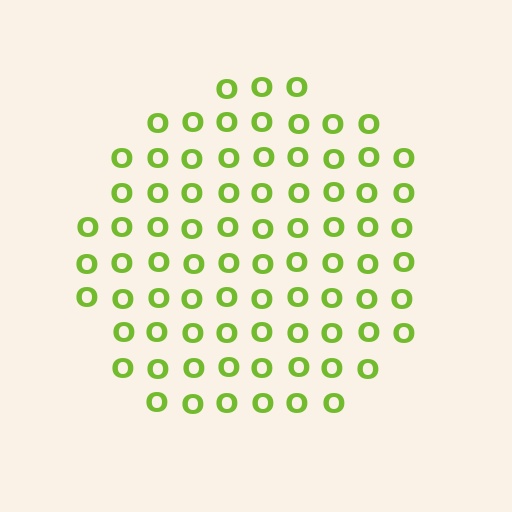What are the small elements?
The small elements are letter O's.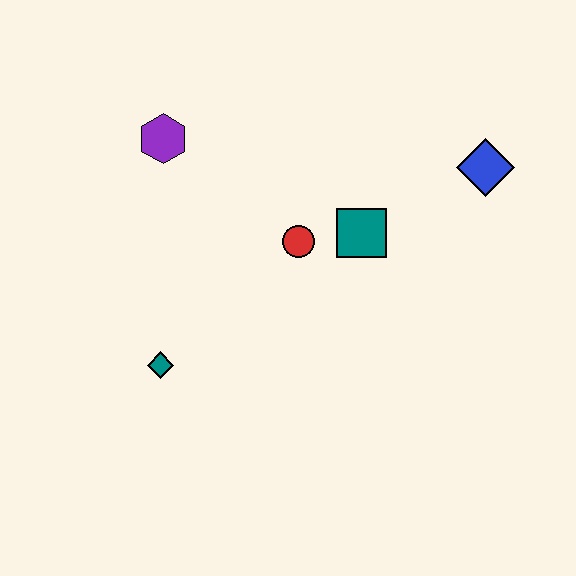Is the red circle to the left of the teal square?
Yes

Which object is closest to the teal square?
The red circle is closest to the teal square.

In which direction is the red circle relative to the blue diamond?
The red circle is to the left of the blue diamond.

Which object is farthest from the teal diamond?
The blue diamond is farthest from the teal diamond.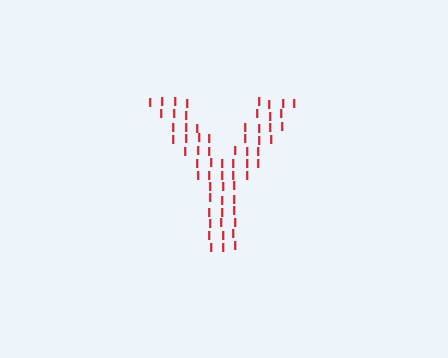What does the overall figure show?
The overall figure shows the letter Y.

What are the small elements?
The small elements are letter I's.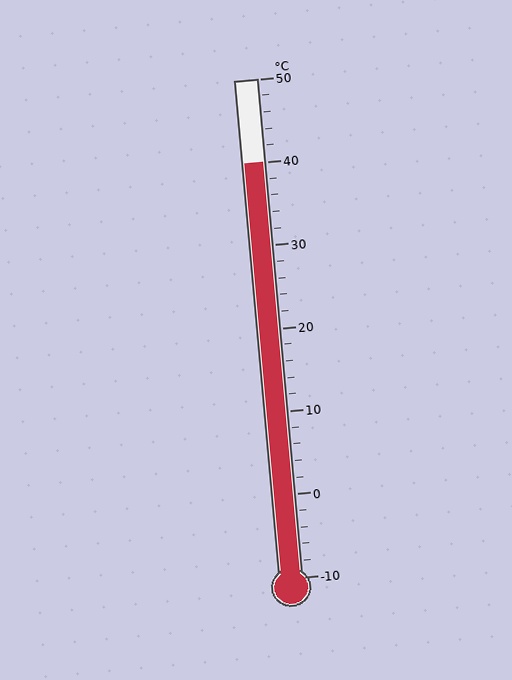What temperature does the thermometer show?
The thermometer shows approximately 40°C.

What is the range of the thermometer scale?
The thermometer scale ranges from -10°C to 50°C.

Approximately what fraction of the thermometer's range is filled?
The thermometer is filled to approximately 85% of its range.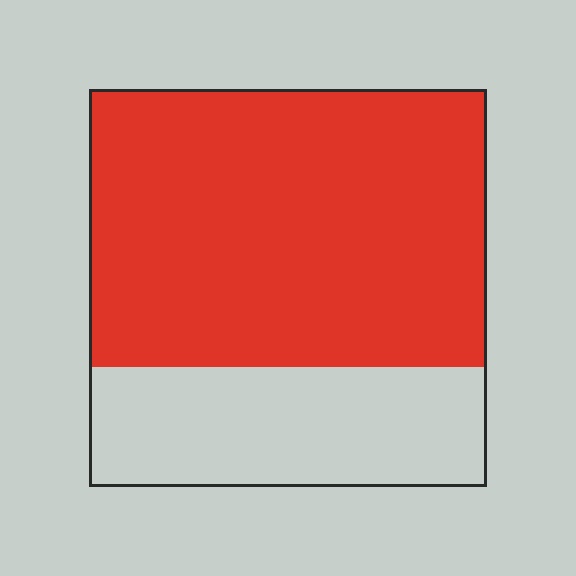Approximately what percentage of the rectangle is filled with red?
Approximately 70%.